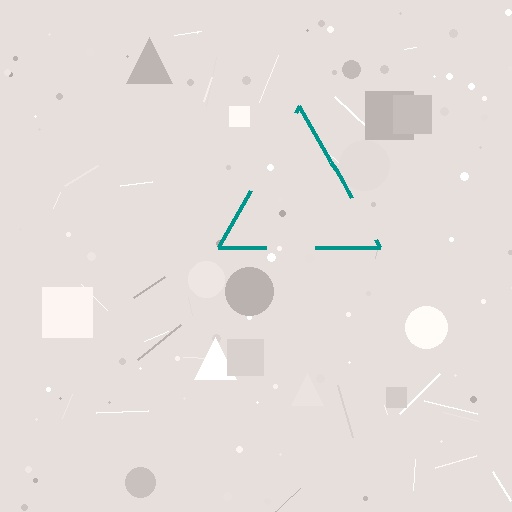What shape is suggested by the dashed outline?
The dashed outline suggests a triangle.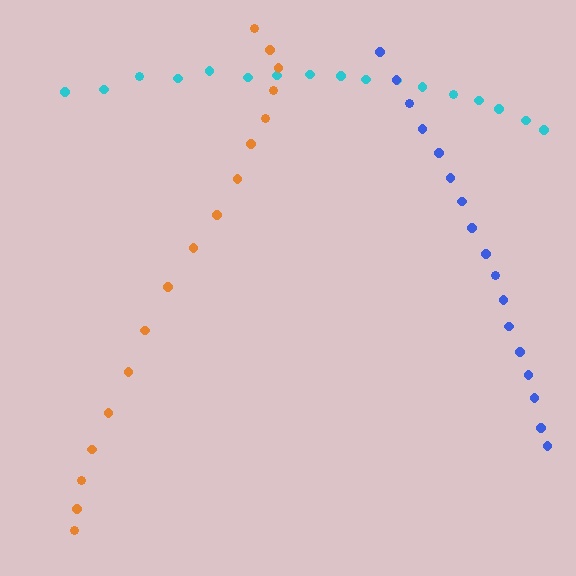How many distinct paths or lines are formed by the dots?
There are 3 distinct paths.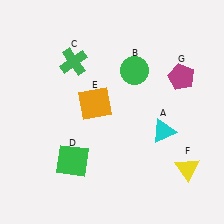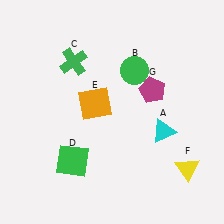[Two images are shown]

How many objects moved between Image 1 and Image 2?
1 object moved between the two images.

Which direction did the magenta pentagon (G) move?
The magenta pentagon (G) moved left.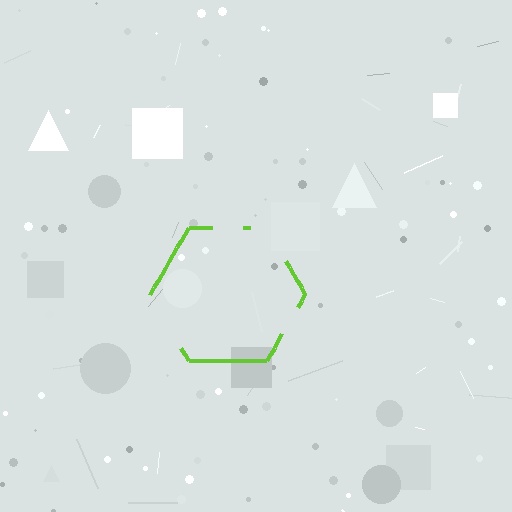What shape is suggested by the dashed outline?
The dashed outline suggests a hexagon.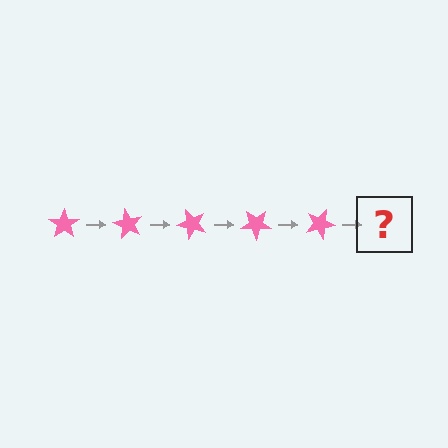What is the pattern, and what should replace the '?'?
The pattern is that the star rotates 60 degrees each step. The '?' should be a pink star rotated 300 degrees.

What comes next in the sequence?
The next element should be a pink star rotated 300 degrees.